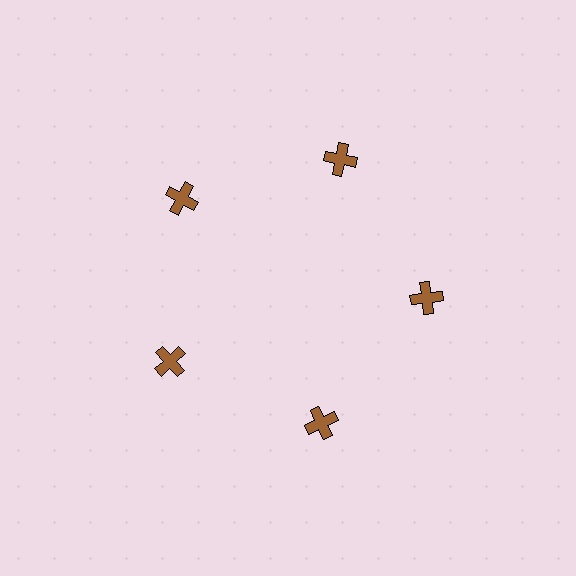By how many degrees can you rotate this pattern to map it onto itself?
The pattern maps onto itself every 72 degrees of rotation.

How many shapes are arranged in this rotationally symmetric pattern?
There are 5 shapes, arranged in 5 groups of 1.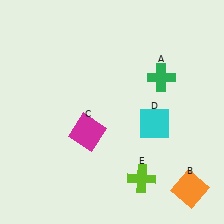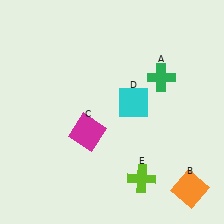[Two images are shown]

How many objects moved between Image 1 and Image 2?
1 object moved between the two images.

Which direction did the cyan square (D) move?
The cyan square (D) moved left.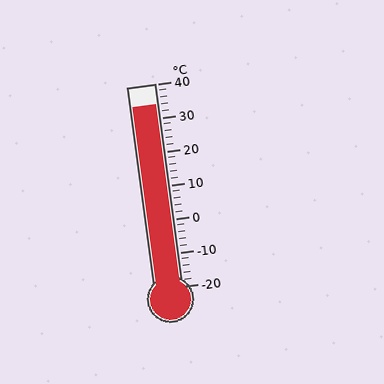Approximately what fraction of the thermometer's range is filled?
The thermometer is filled to approximately 90% of its range.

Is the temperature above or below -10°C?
The temperature is above -10°C.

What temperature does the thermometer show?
The thermometer shows approximately 34°C.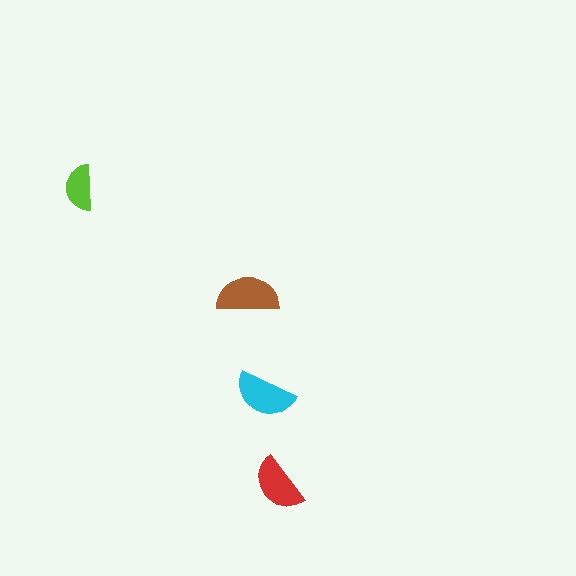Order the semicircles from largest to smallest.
the brown one, the cyan one, the red one, the lime one.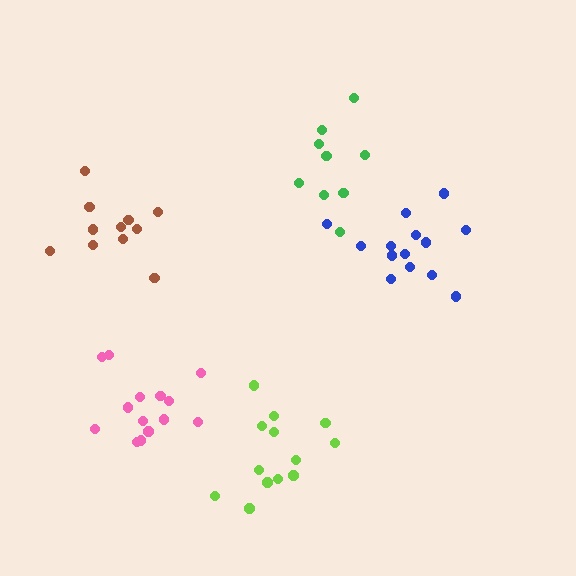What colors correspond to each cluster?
The clusters are colored: pink, blue, brown, green, lime.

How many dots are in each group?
Group 1: 14 dots, Group 2: 14 dots, Group 3: 11 dots, Group 4: 9 dots, Group 5: 13 dots (61 total).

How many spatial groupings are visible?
There are 5 spatial groupings.